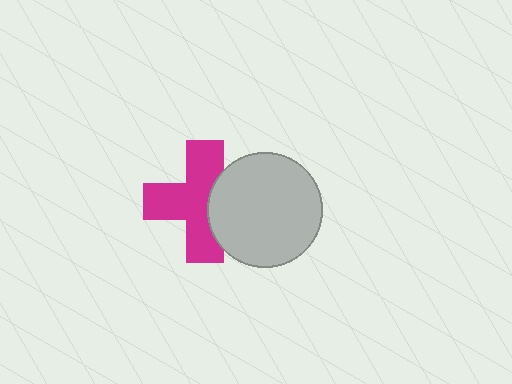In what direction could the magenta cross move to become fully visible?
The magenta cross could move left. That would shift it out from behind the light gray circle entirely.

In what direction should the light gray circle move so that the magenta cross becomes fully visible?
The light gray circle should move right. That is the shortest direction to clear the overlap and leave the magenta cross fully visible.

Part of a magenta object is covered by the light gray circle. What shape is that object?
It is a cross.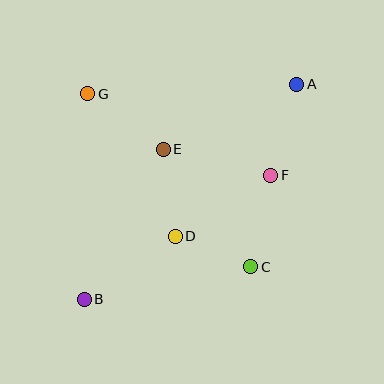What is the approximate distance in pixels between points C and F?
The distance between C and F is approximately 94 pixels.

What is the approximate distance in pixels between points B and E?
The distance between B and E is approximately 170 pixels.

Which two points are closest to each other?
Points C and D are closest to each other.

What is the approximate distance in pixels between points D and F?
The distance between D and F is approximately 113 pixels.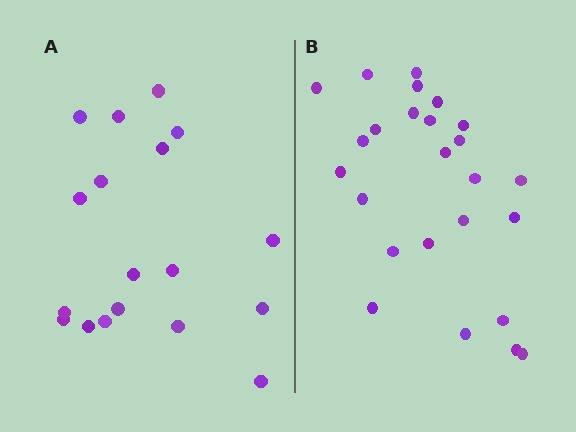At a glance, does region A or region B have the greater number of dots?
Region B (the right region) has more dots.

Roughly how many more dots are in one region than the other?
Region B has roughly 8 or so more dots than region A.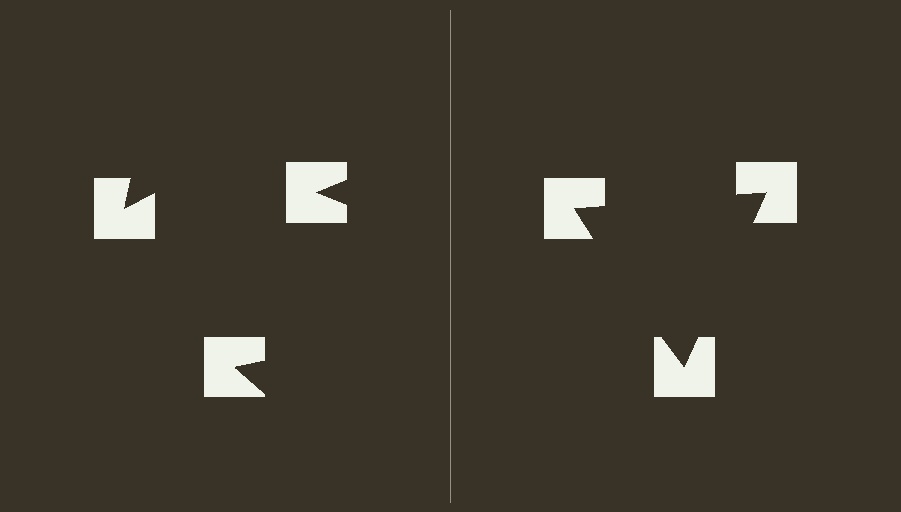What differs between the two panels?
The notched squares are positioned identically on both sides; only the wedge orientations differ. On the right they align to a triangle; on the left they are misaligned.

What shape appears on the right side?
An illusory triangle.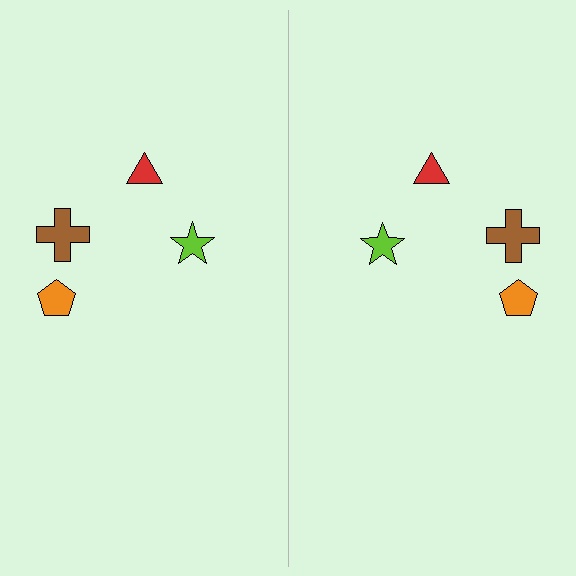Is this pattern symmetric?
Yes, this pattern has bilateral (reflection) symmetry.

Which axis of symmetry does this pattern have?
The pattern has a vertical axis of symmetry running through the center of the image.